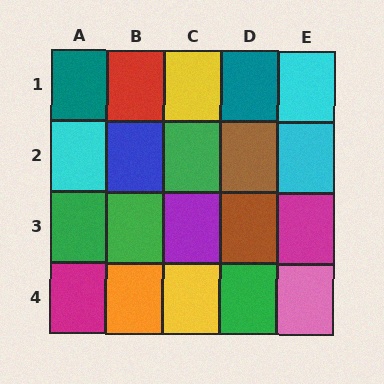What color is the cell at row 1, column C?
Yellow.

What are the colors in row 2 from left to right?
Cyan, blue, green, brown, cyan.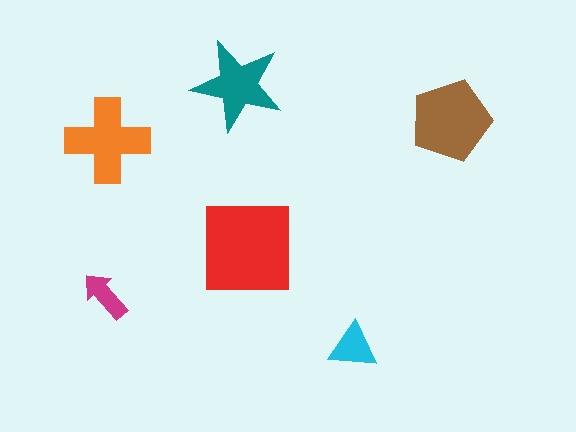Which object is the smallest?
The magenta arrow.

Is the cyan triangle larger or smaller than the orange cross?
Smaller.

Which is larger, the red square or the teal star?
The red square.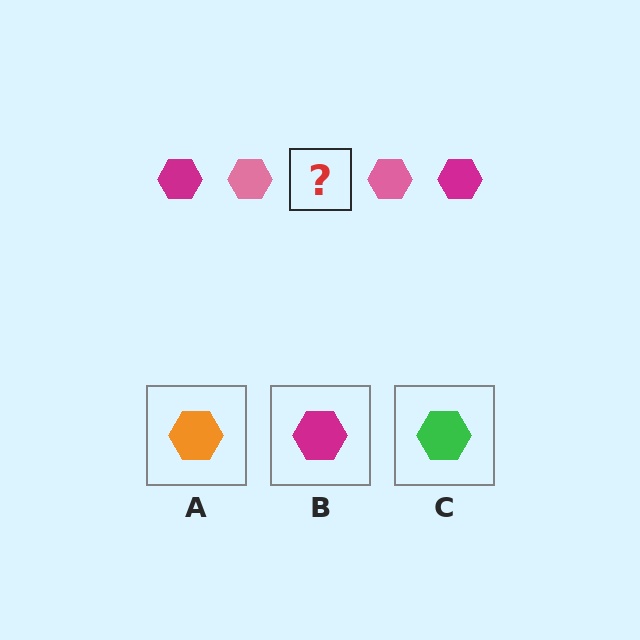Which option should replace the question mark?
Option B.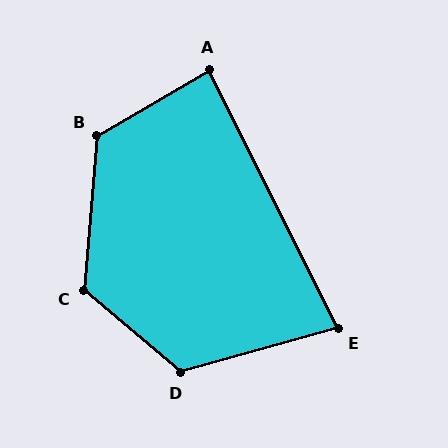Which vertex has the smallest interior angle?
E, at approximately 79 degrees.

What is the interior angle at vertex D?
Approximately 124 degrees (obtuse).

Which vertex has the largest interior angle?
C, at approximately 126 degrees.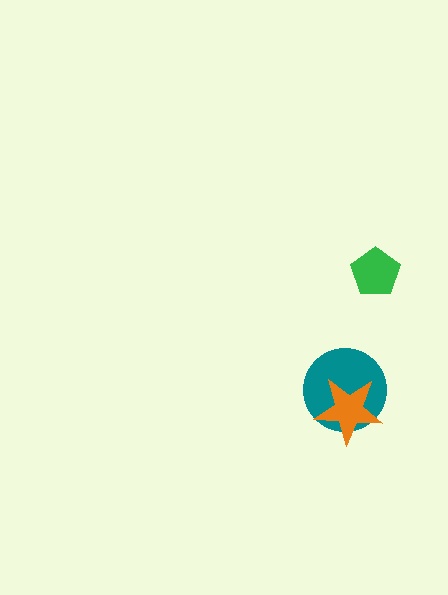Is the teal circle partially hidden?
Yes, it is partially covered by another shape.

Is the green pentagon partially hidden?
No, no other shape covers it.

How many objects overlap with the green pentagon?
0 objects overlap with the green pentagon.